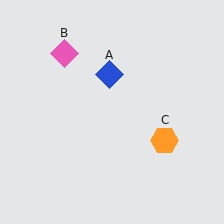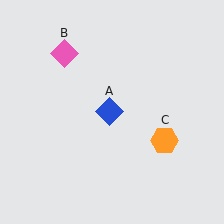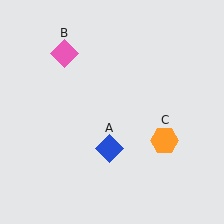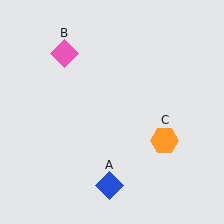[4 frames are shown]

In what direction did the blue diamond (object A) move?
The blue diamond (object A) moved down.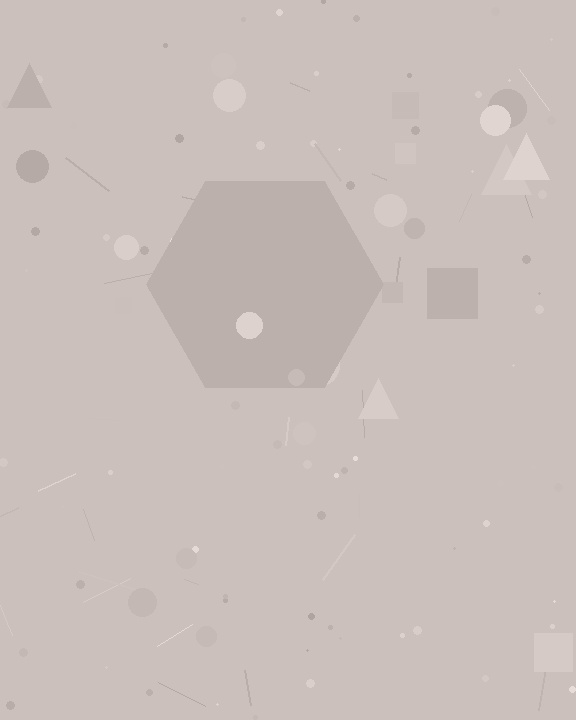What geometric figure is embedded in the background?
A hexagon is embedded in the background.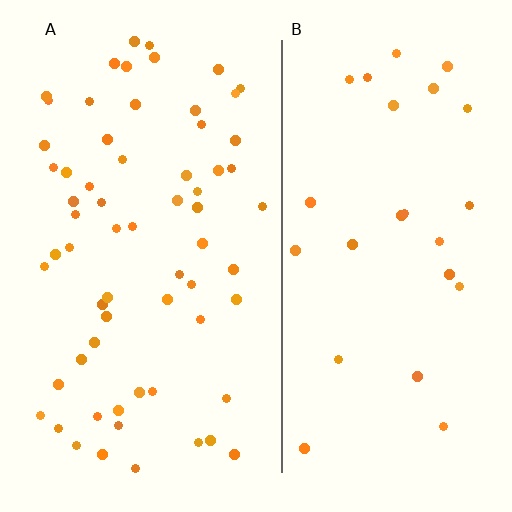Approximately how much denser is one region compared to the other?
Approximately 2.5× — region A over region B.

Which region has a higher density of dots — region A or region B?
A (the left).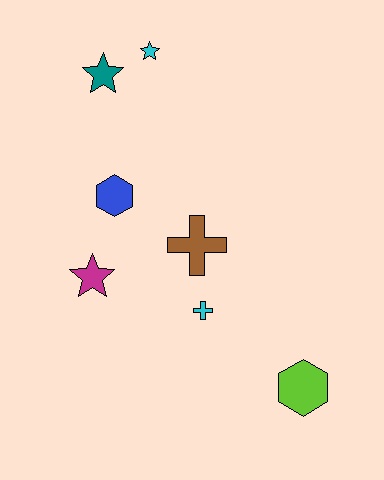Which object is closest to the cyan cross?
The brown cross is closest to the cyan cross.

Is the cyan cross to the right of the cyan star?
Yes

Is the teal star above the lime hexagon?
Yes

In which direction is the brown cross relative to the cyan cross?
The brown cross is above the cyan cross.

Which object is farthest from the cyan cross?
The cyan star is farthest from the cyan cross.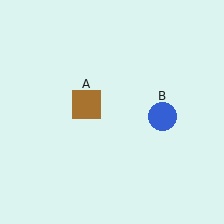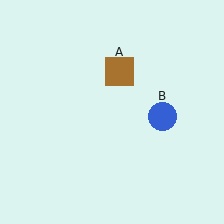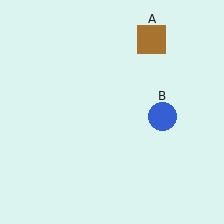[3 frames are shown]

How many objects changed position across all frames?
1 object changed position: brown square (object A).